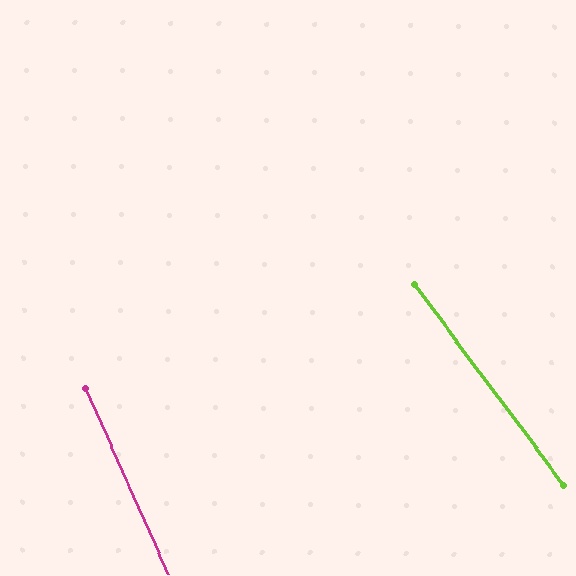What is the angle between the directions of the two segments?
Approximately 13 degrees.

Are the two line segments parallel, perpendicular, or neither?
Neither parallel nor perpendicular — they differ by about 13°.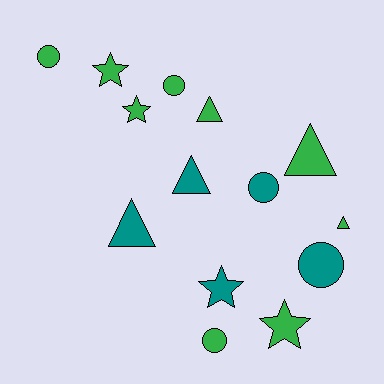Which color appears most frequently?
Green, with 9 objects.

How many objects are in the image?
There are 14 objects.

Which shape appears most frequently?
Circle, with 5 objects.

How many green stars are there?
There are 3 green stars.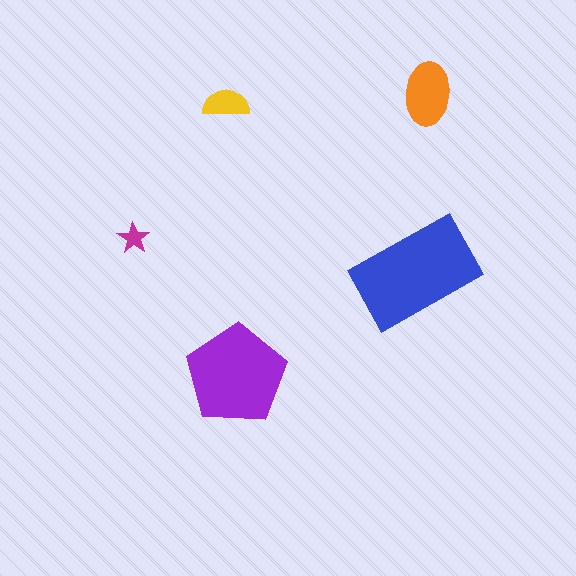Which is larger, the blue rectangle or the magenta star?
The blue rectangle.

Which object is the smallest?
The magenta star.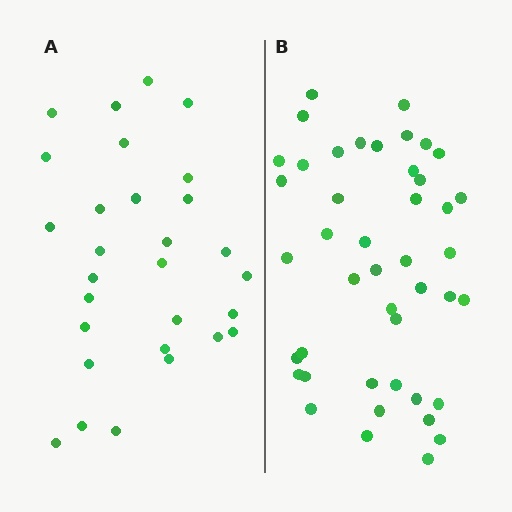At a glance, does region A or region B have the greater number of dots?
Region B (the right region) has more dots.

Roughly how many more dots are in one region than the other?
Region B has approximately 15 more dots than region A.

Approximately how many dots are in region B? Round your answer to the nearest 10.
About 40 dots. (The exact count is 44, which rounds to 40.)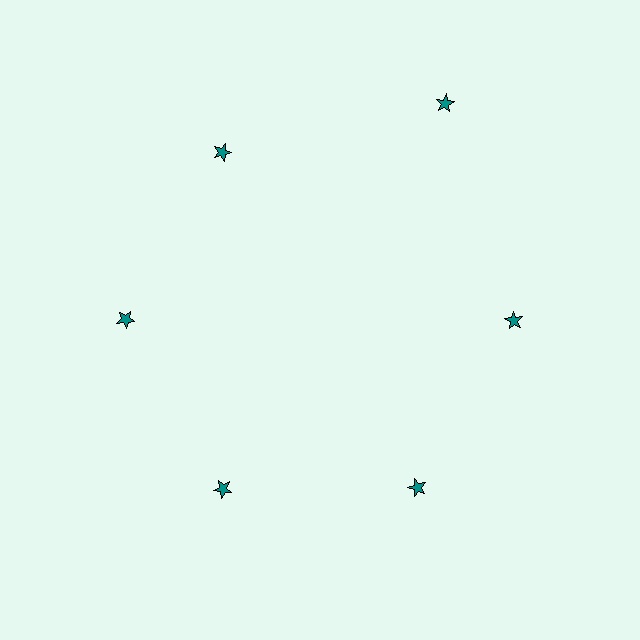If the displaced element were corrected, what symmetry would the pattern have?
It would have 6-fold rotational symmetry — the pattern would map onto itself every 60 degrees.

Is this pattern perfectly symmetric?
No. The 6 teal stars are arranged in a ring, but one element near the 1 o'clock position is pushed outward from the center, breaking the 6-fold rotational symmetry.